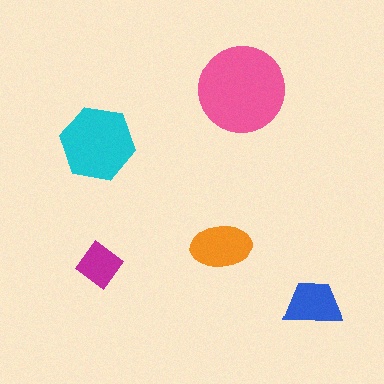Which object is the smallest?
The magenta diamond.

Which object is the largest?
The pink circle.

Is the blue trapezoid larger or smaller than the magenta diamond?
Larger.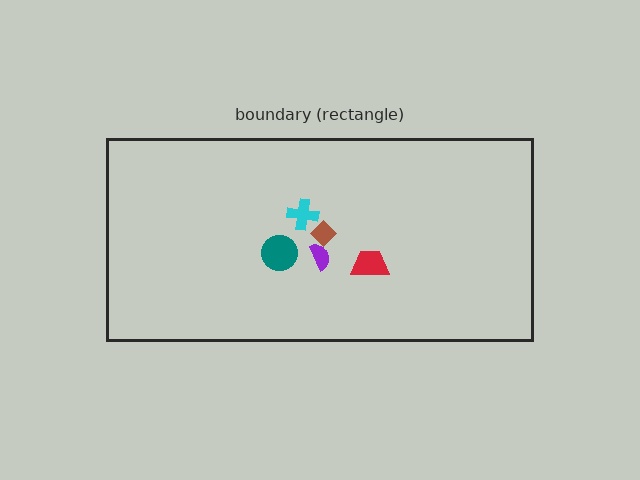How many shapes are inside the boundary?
5 inside, 0 outside.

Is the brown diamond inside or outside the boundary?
Inside.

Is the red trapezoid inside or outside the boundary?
Inside.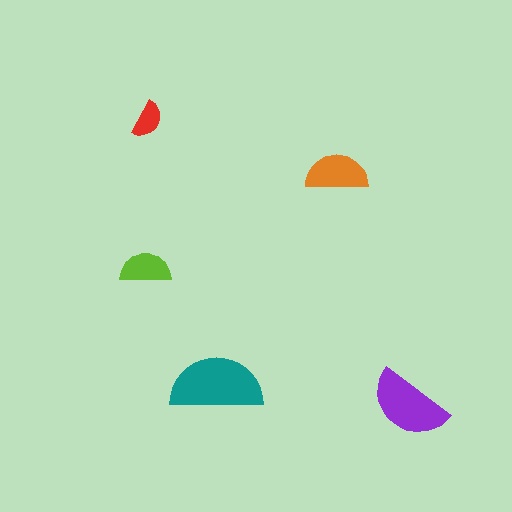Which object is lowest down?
The purple semicircle is bottommost.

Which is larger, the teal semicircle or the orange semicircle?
The teal one.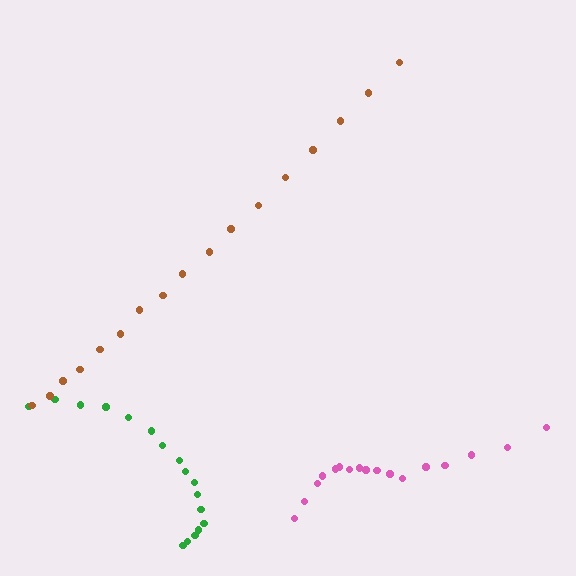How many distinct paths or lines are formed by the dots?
There are 3 distinct paths.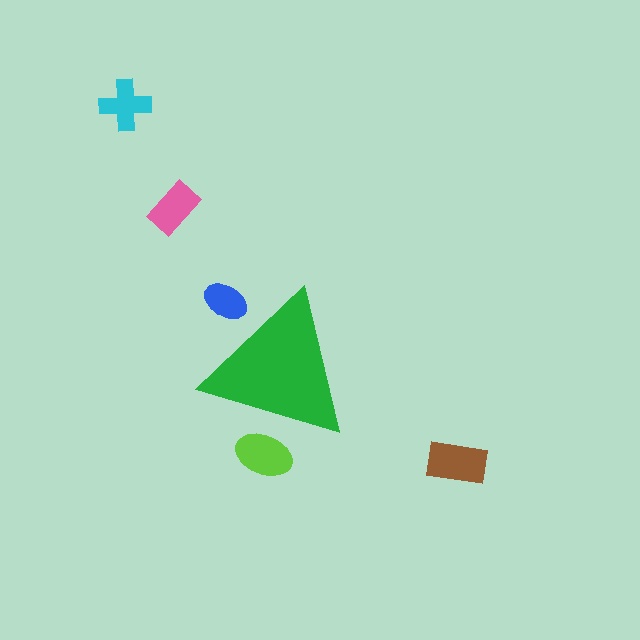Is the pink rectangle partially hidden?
No, the pink rectangle is fully visible.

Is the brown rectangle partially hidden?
No, the brown rectangle is fully visible.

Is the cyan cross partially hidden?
No, the cyan cross is fully visible.